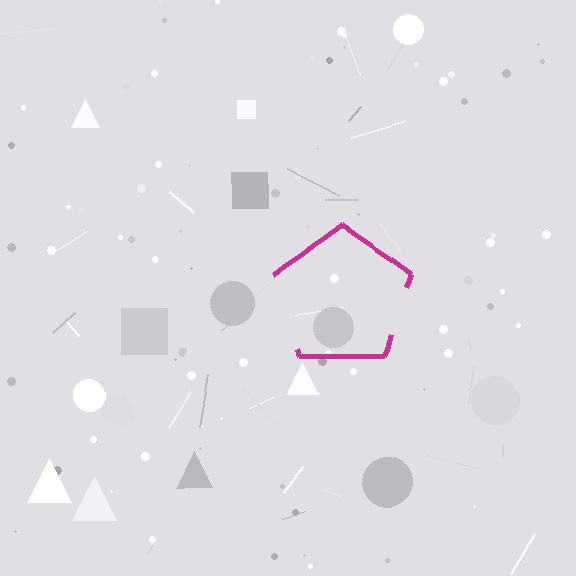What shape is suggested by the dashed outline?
The dashed outline suggests a pentagon.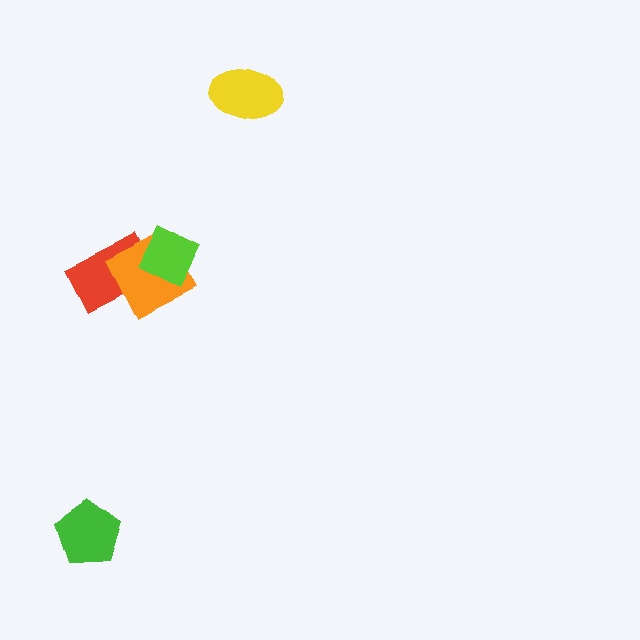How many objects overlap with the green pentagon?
0 objects overlap with the green pentagon.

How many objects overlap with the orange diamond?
2 objects overlap with the orange diamond.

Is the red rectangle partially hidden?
Yes, it is partially covered by another shape.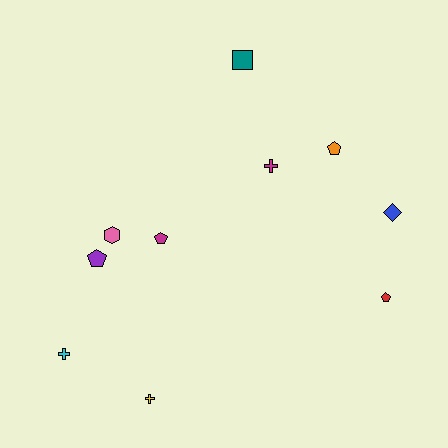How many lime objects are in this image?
There are no lime objects.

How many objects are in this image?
There are 10 objects.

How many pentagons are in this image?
There are 4 pentagons.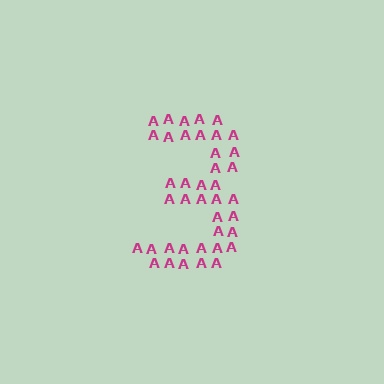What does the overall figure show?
The overall figure shows the digit 3.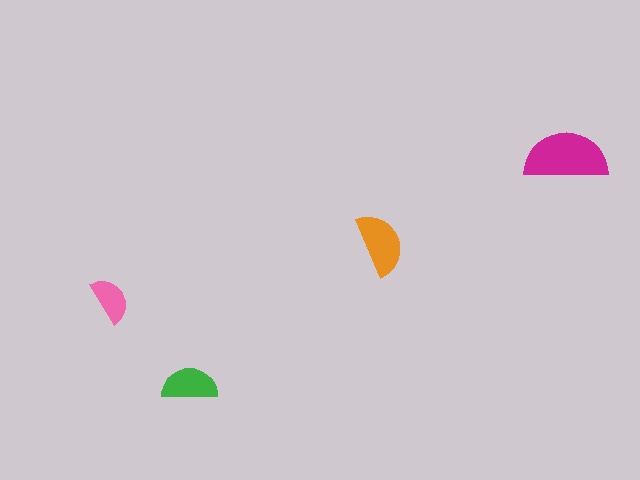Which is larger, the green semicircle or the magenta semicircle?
The magenta one.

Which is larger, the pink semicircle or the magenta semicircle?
The magenta one.